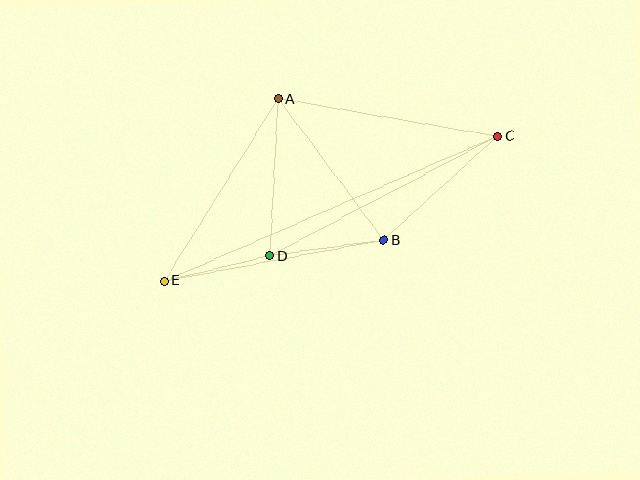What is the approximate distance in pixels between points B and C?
The distance between B and C is approximately 154 pixels.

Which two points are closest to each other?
Points D and E are closest to each other.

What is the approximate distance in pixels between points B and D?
The distance between B and D is approximately 115 pixels.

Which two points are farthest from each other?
Points C and E are farthest from each other.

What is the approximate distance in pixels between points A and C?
The distance between A and C is approximately 223 pixels.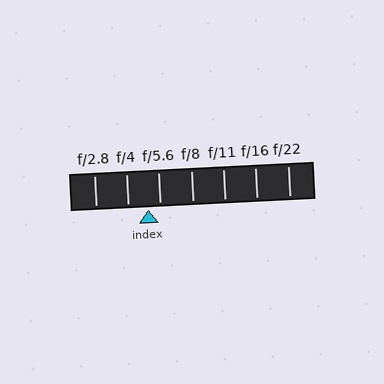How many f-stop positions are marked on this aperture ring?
There are 7 f-stop positions marked.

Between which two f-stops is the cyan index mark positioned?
The index mark is between f/4 and f/5.6.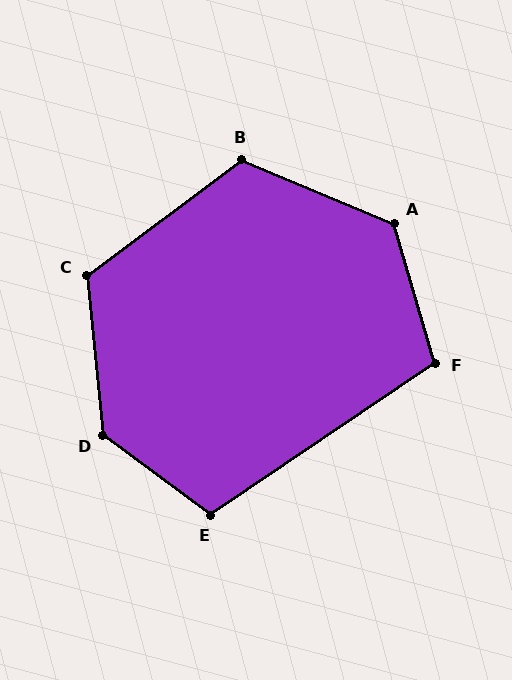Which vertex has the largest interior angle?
D, at approximately 132 degrees.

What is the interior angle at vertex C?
Approximately 121 degrees (obtuse).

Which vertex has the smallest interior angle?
F, at approximately 108 degrees.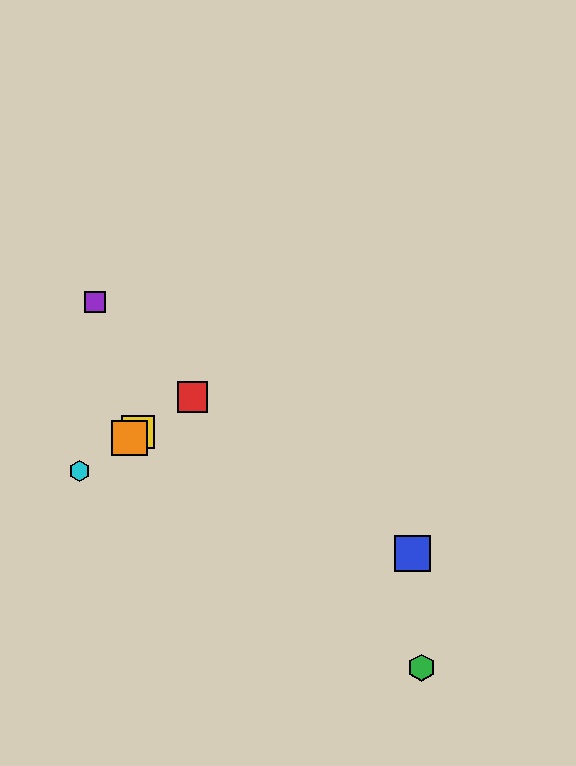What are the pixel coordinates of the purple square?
The purple square is at (95, 302).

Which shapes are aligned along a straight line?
The red square, the yellow square, the orange square, the cyan hexagon are aligned along a straight line.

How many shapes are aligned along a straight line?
4 shapes (the red square, the yellow square, the orange square, the cyan hexagon) are aligned along a straight line.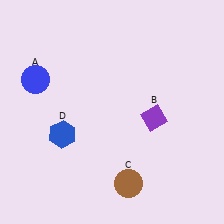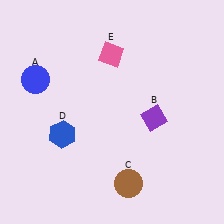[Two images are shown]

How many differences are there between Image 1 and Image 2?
There is 1 difference between the two images.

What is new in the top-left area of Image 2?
A pink diamond (E) was added in the top-left area of Image 2.